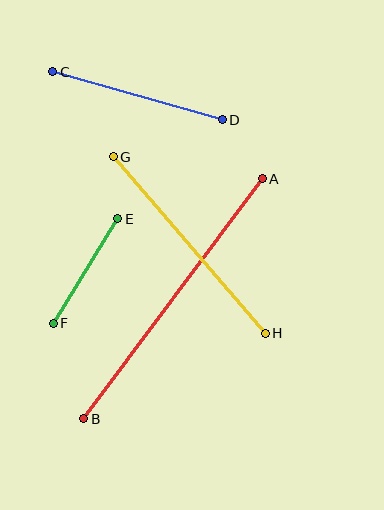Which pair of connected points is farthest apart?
Points A and B are farthest apart.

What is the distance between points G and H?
The distance is approximately 233 pixels.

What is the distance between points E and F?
The distance is approximately 123 pixels.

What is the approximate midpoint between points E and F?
The midpoint is at approximately (85, 271) pixels.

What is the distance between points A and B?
The distance is approximately 299 pixels.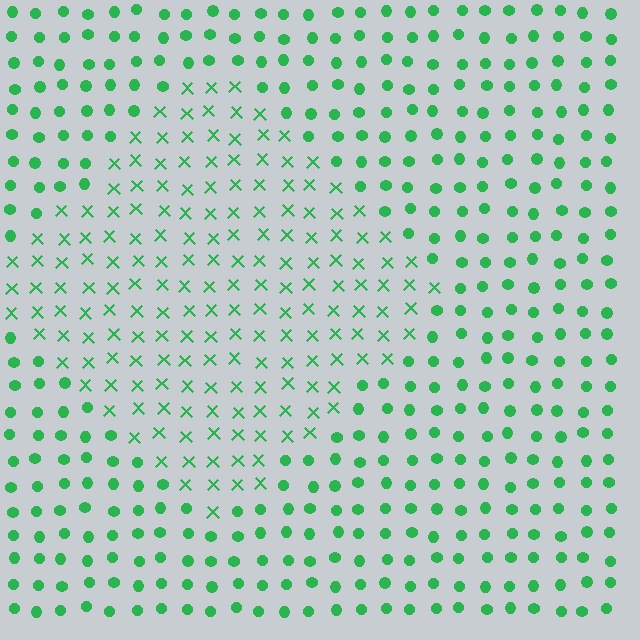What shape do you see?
I see a diamond.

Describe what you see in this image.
The image is filled with small green elements arranged in a uniform grid. A diamond-shaped region contains X marks, while the surrounding area contains circles. The boundary is defined purely by the change in element shape.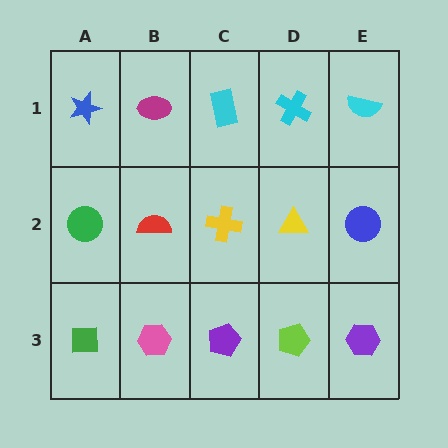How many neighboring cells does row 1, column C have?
3.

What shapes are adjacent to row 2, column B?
A magenta ellipse (row 1, column B), a pink hexagon (row 3, column B), a green circle (row 2, column A), a yellow cross (row 2, column C).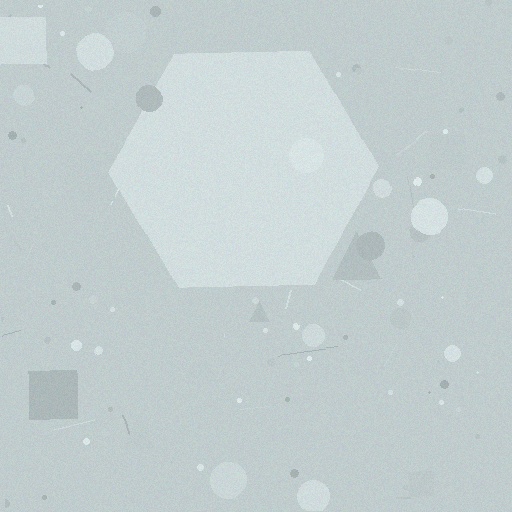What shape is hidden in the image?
A hexagon is hidden in the image.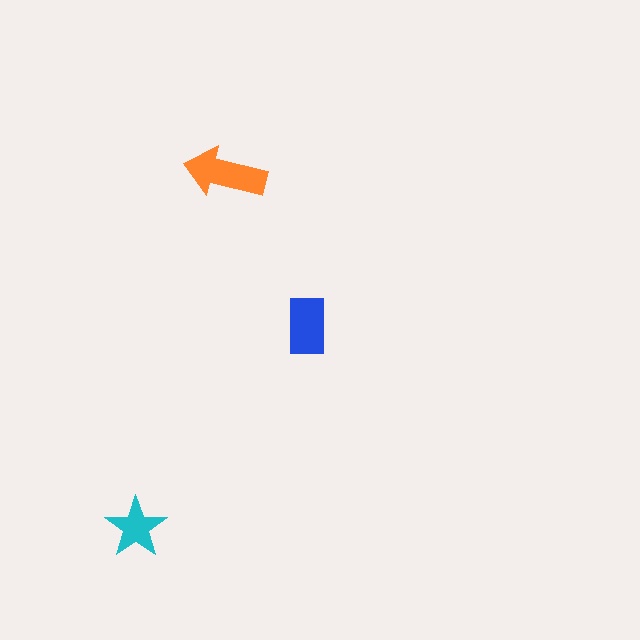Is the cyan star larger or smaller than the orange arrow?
Smaller.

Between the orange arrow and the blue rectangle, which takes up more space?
The orange arrow.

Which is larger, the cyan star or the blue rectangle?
The blue rectangle.